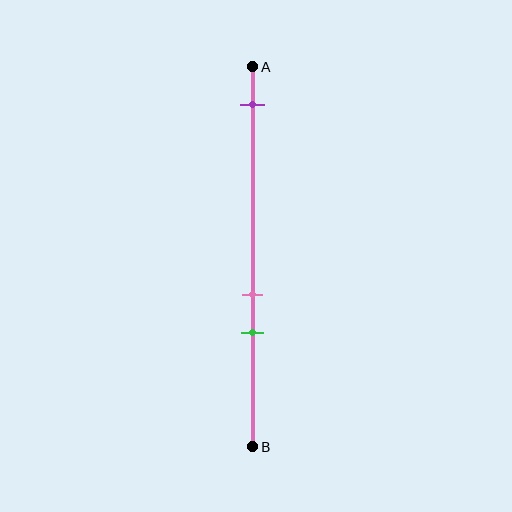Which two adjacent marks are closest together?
The pink and green marks are the closest adjacent pair.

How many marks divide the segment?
There are 3 marks dividing the segment.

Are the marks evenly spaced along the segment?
No, the marks are not evenly spaced.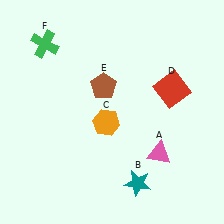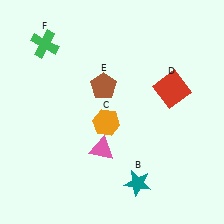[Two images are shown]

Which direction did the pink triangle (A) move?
The pink triangle (A) moved left.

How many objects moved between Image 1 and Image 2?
1 object moved between the two images.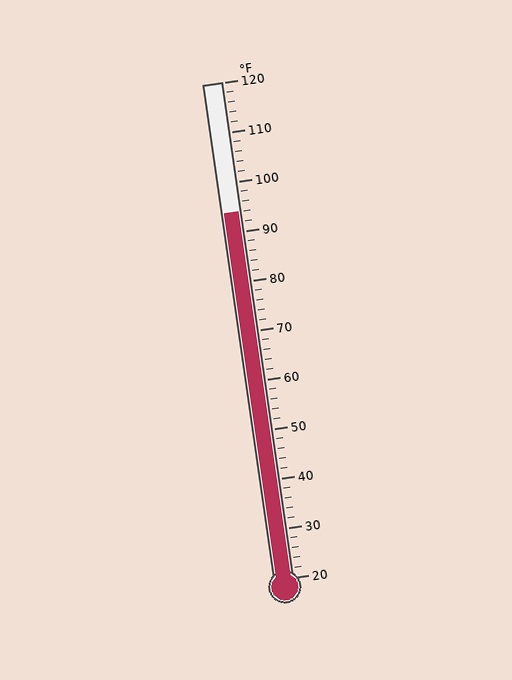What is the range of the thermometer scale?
The thermometer scale ranges from 20°F to 120°F.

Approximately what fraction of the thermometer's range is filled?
The thermometer is filled to approximately 75% of its range.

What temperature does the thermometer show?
The thermometer shows approximately 94°F.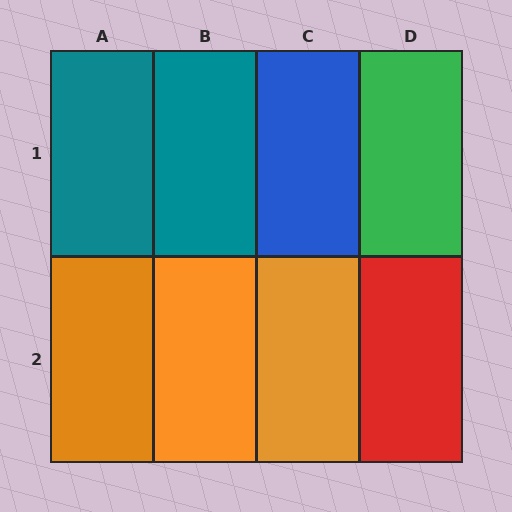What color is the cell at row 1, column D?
Green.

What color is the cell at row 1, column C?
Blue.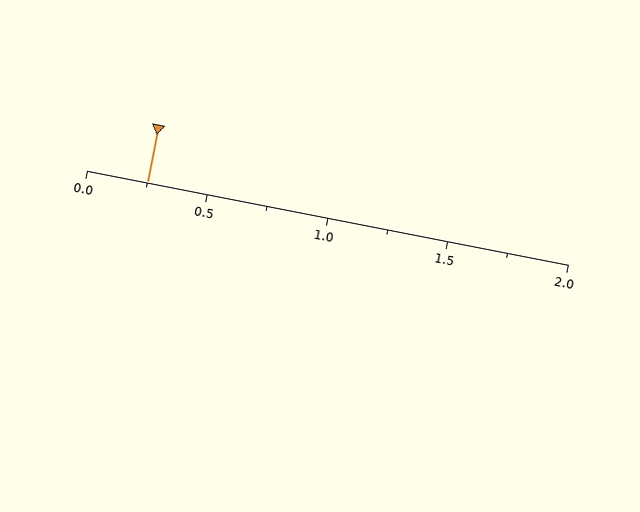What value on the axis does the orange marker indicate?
The marker indicates approximately 0.25.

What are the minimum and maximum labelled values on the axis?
The axis runs from 0.0 to 2.0.